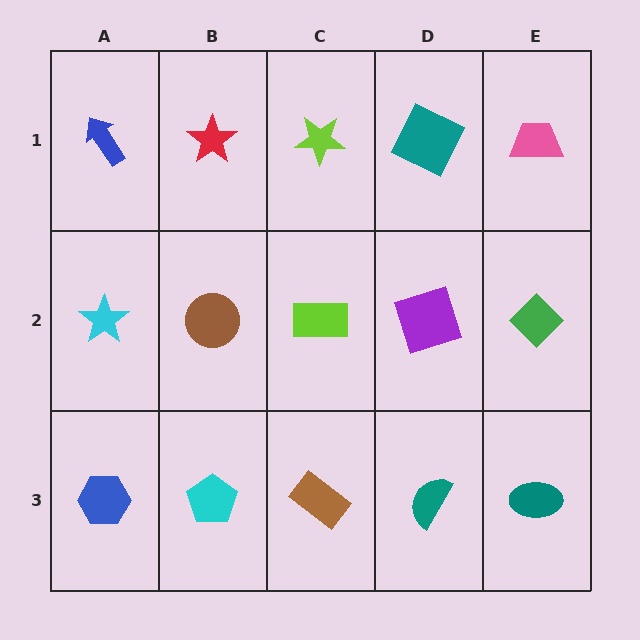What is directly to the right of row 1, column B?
A lime star.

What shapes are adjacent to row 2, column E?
A pink trapezoid (row 1, column E), a teal ellipse (row 3, column E), a purple square (row 2, column D).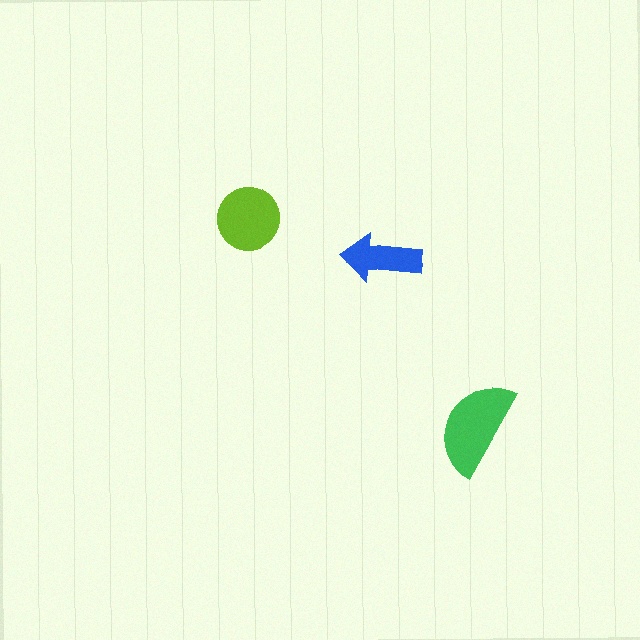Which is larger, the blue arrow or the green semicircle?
The green semicircle.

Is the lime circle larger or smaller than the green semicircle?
Smaller.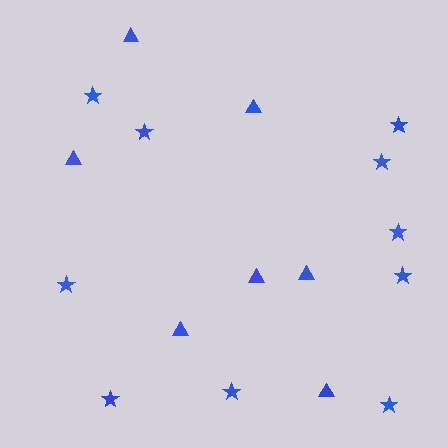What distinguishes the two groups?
There are 2 groups: one group of triangles (7) and one group of stars (10).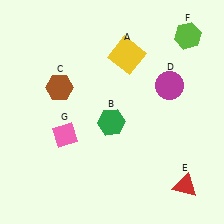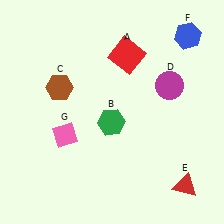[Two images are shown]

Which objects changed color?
A changed from yellow to red. F changed from lime to blue.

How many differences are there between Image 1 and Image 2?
There are 2 differences between the two images.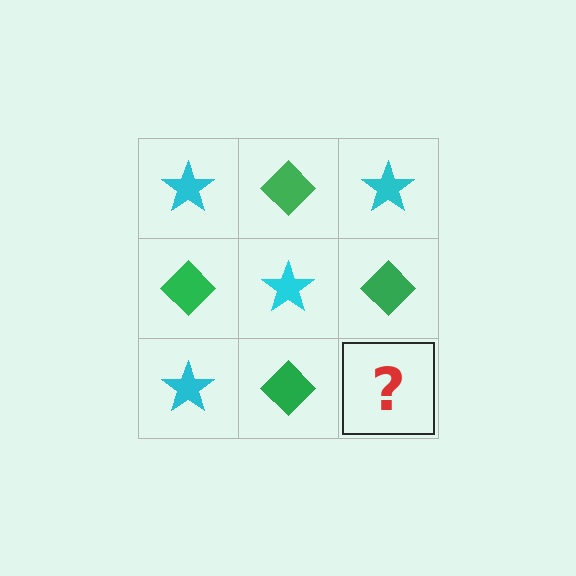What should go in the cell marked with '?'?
The missing cell should contain a cyan star.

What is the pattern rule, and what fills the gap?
The rule is that it alternates cyan star and green diamond in a checkerboard pattern. The gap should be filled with a cyan star.